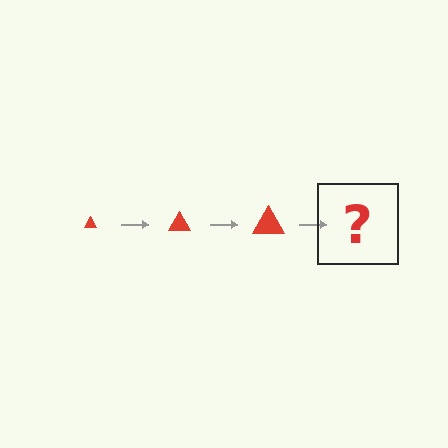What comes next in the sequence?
The next element should be a red triangle, larger than the previous one.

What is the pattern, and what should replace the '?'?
The pattern is that the triangle gets progressively larger each step. The '?' should be a red triangle, larger than the previous one.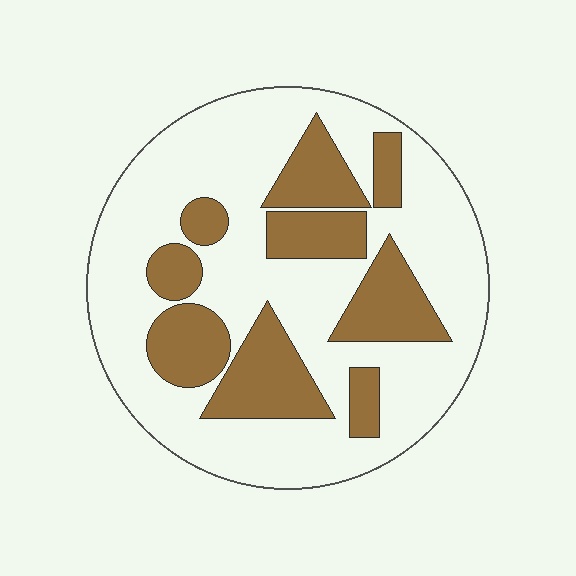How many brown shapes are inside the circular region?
9.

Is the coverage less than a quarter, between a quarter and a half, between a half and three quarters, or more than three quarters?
Between a quarter and a half.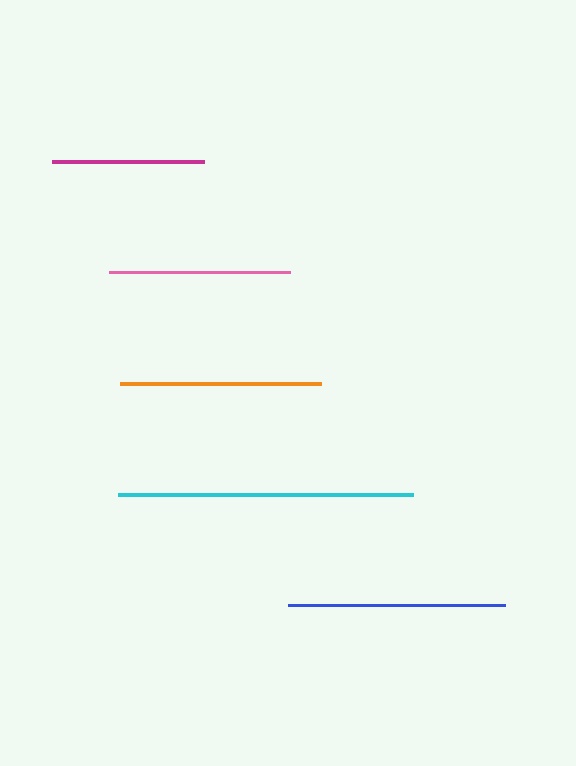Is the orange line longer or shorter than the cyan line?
The cyan line is longer than the orange line.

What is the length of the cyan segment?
The cyan segment is approximately 295 pixels long.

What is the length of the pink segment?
The pink segment is approximately 182 pixels long.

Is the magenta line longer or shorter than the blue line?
The blue line is longer than the magenta line.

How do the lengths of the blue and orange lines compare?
The blue and orange lines are approximately the same length.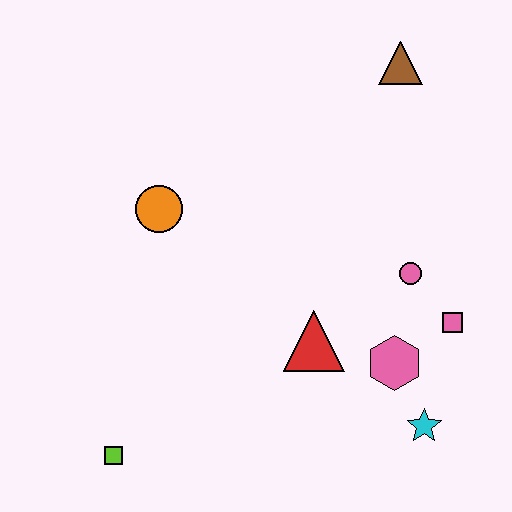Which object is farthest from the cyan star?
The brown triangle is farthest from the cyan star.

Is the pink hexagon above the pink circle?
No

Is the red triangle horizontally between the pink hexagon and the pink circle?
No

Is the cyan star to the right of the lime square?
Yes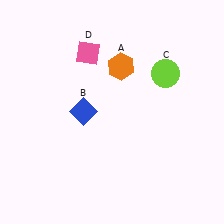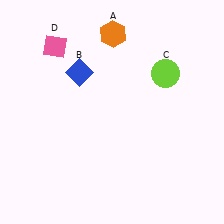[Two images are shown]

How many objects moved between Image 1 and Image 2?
3 objects moved between the two images.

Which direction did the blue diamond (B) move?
The blue diamond (B) moved up.